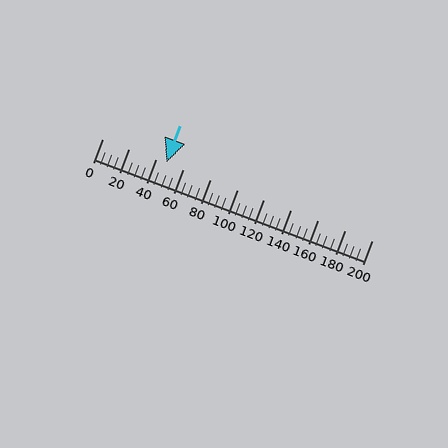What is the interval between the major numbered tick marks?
The major tick marks are spaced 20 units apart.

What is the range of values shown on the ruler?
The ruler shows values from 0 to 200.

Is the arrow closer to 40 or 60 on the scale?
The arrow is closer to 40.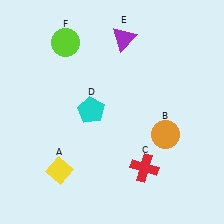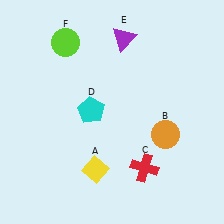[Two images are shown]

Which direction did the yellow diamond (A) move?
The yellow diamond (A) moved right.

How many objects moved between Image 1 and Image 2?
1 object moved between the two images.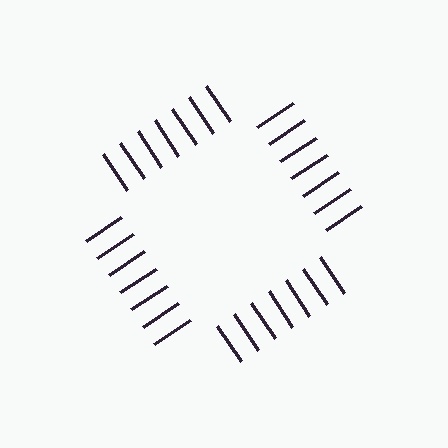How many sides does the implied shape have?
4 sides — the line-ends trace a square.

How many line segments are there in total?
28 — 7 along each of the 4 edges.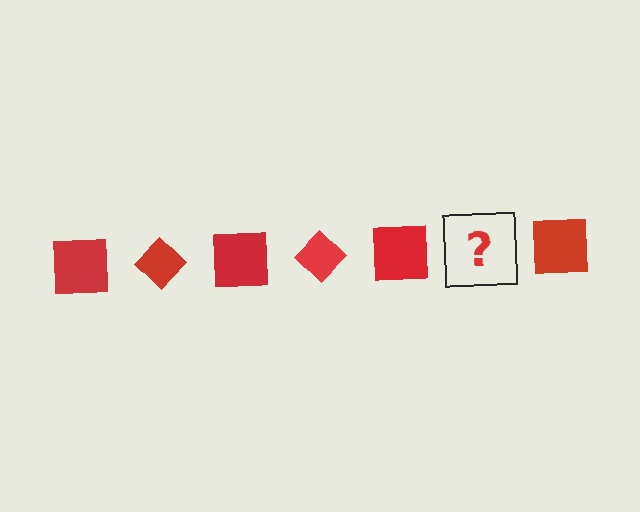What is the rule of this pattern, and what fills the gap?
The rule is that the pattern cycles through square, diamond shapes in red. The gap should be filled with a red diamond.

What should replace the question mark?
The question mark should be replaced with a red diamond.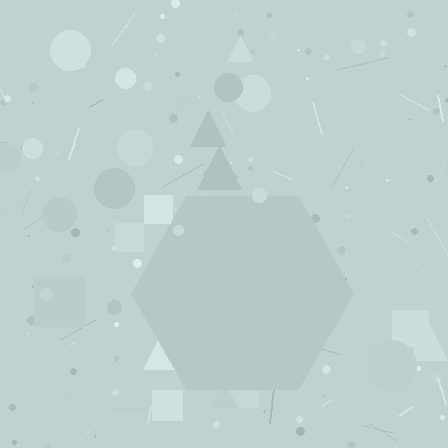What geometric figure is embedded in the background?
A hexagon is embedded in the background.